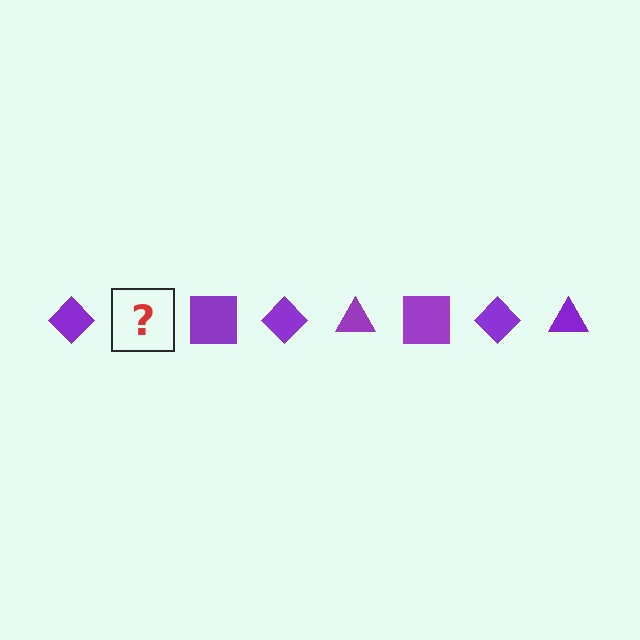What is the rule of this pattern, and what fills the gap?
The rule is that the pattern cycles through diamond, triangle, square shapes in purple. The gap should be filled with a purple triangle.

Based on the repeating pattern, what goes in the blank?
The blank should be a purple triangle.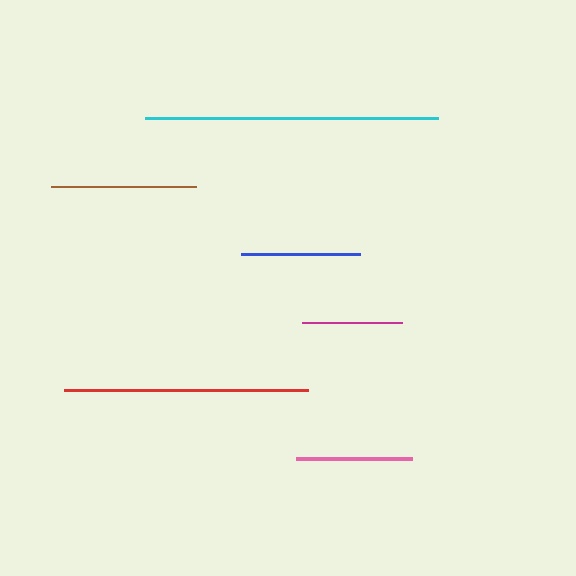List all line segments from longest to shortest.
From longest to shortest: cyan, red, brown, blue, pink, magenta.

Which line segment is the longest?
The cyan line is the longest at approximately 293 pixels.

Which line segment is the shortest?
The magenta line is the shortest at approximately 100 pixels.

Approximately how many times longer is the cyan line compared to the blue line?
The cyan line is approximately 2.5 times the length of the blue line.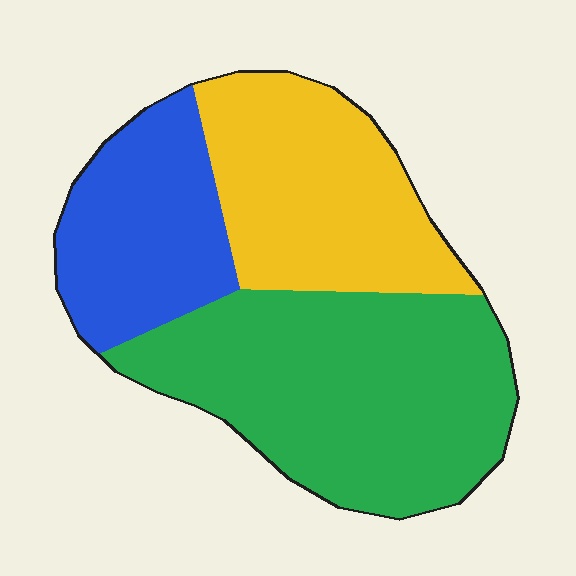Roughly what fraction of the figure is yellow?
Yellow takes up about one third (1/3) of the figure.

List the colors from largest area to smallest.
From largest to smallest: green, yellow, blue.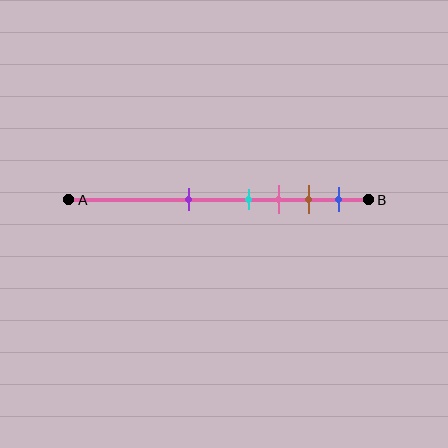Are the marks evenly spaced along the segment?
No, the marks are not evenly spaced.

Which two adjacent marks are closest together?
The cyan and pink marks are the closest adjacent pair.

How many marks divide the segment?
There are 5 marks dividing the segment.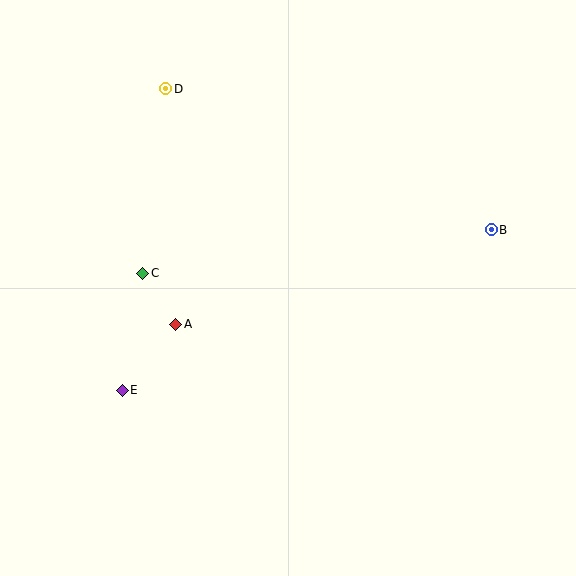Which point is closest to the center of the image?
Point A at (176, 324) is closest to the center.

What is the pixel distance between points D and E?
The distance between D and E is 305 pixels.